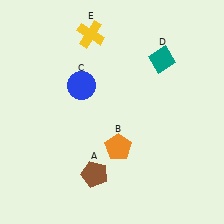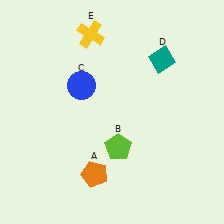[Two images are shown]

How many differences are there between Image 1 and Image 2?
There are 2 differences between the two images.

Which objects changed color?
A changed from brown to orange. B changed from orange to lime.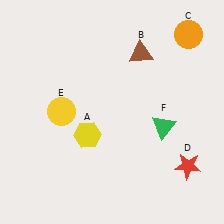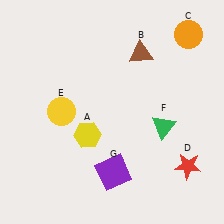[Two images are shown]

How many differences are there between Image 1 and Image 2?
There is 1 difference between the two images.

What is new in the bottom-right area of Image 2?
A purple square (G) was added in the bottom-right area of Image 2.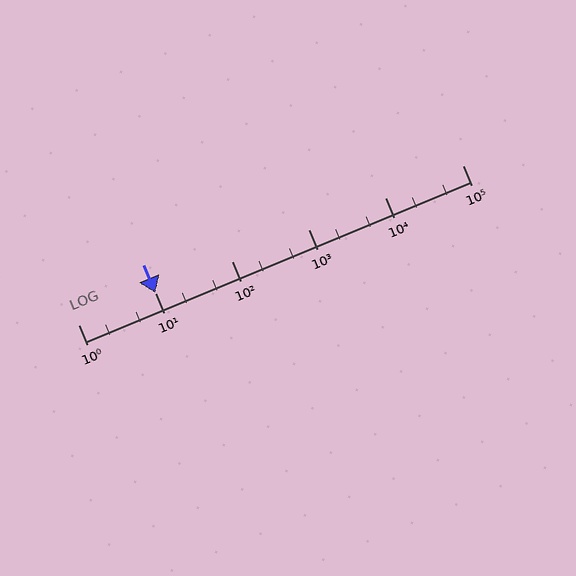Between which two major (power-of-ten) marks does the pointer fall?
The pointer is between 10 and 100.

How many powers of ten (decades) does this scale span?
The scale spans 5 decades, from 1 to 100000.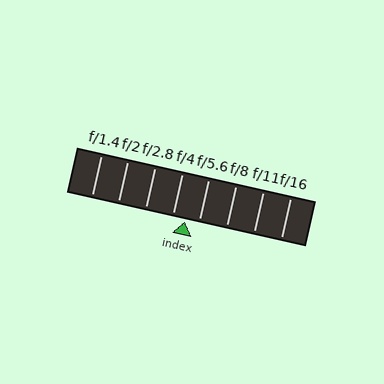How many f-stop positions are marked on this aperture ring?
There are 8 f-stop positions marked.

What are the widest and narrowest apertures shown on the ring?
The widest aperture shown is f/1.4 and the narrowest is f/16.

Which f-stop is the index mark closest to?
The index mark is closest to f/4.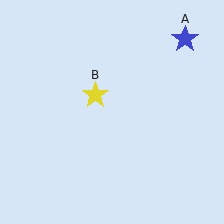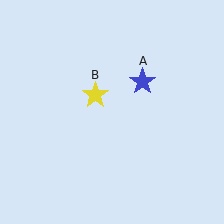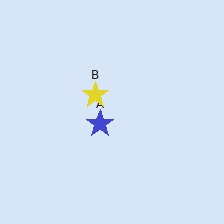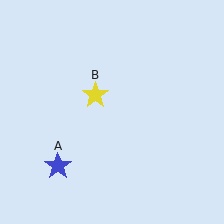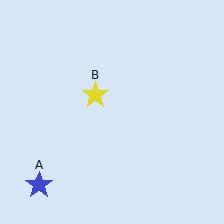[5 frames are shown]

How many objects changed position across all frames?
1 object changed position: blue star (object A).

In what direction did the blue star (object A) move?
The blue star (object A) moved down and to the left.